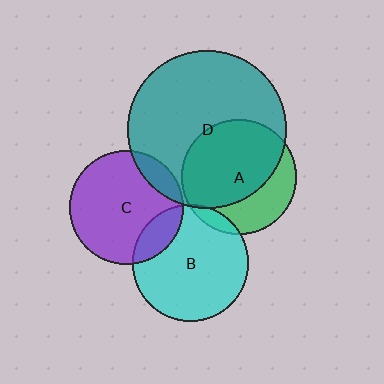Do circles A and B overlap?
Yes.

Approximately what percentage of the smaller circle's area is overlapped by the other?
Approximately 5%.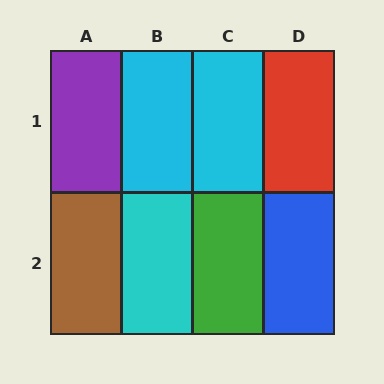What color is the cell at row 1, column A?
Purple.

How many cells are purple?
1 cell is purple.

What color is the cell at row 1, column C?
Cyan.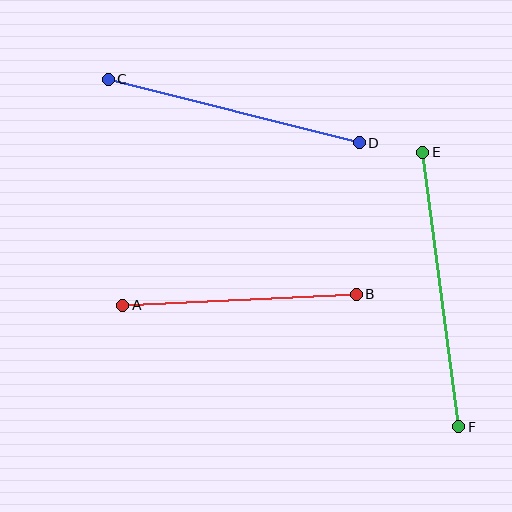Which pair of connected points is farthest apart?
Points E and F are farthest apart.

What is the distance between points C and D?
The distance is approximately 259 pixels.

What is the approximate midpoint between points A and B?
The midpoint is at approximately (240, 300) pixels.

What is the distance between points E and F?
The distance is approximately 277 pixels.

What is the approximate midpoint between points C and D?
The midpoint is at approximately (234, 111) pixels.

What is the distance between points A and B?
The distance is approximately 234 pixels.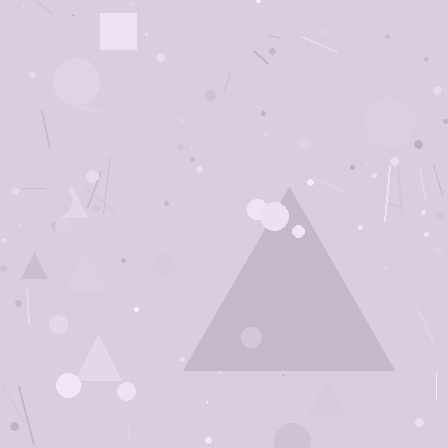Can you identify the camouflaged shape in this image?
The camouflaged shape is a triangle.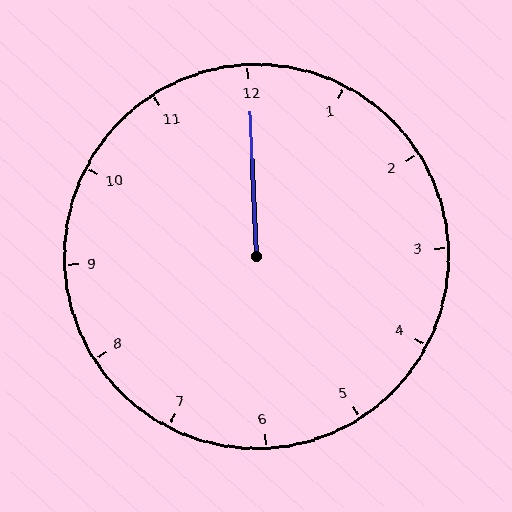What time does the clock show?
12:00.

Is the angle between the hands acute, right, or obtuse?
It is acute.